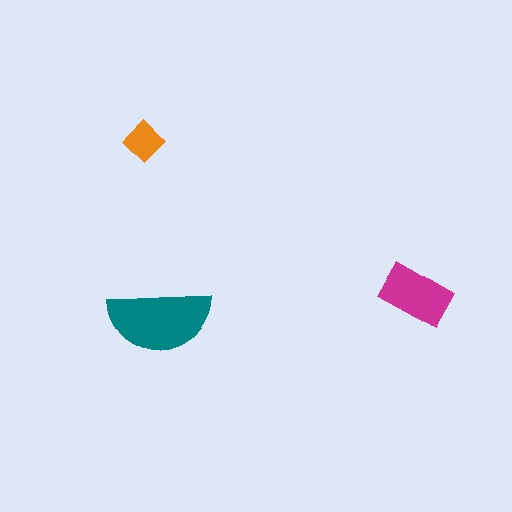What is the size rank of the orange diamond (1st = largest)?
3rd.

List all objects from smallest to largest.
The orange diamond, the magenta rectangle, the teal semicircle.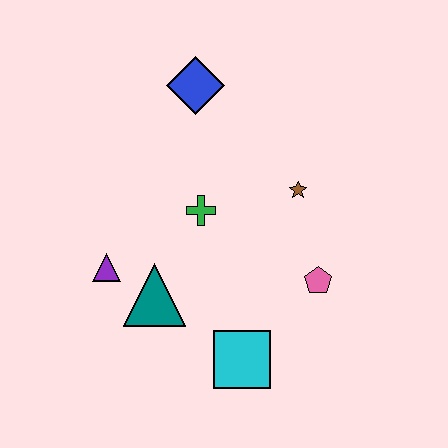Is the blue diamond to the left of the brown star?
Yes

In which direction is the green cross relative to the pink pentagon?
The green cross is to the left of the pink pentagon.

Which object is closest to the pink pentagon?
The brown star is closest to the pink pentagon.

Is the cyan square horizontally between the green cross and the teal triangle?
No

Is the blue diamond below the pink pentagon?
No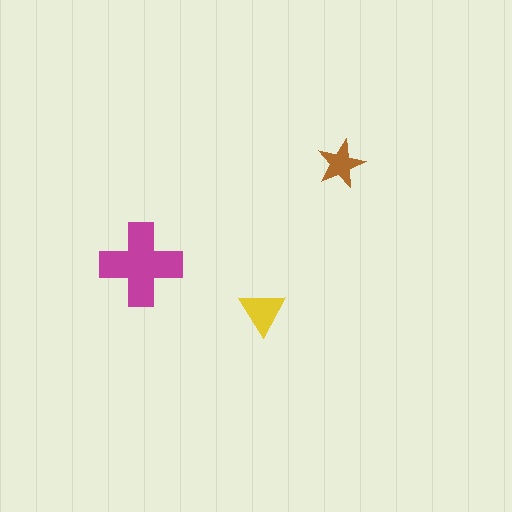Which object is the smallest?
The brown star.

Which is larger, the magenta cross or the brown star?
The magenta cross.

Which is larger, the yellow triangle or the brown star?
The yellow triangle.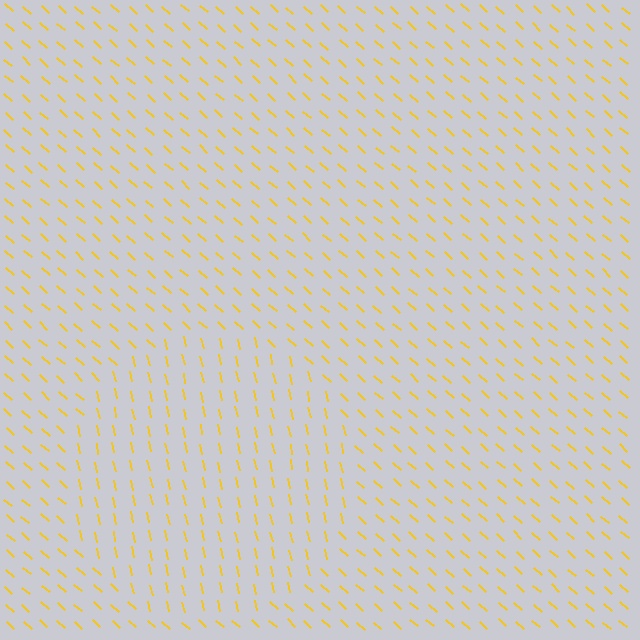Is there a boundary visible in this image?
Yes, there is a texture boundary formed by a change in line orientation.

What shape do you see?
I see a circle.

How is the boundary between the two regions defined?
The boundary is defined purely by a change in line orientation (approximately 36 degrees difference). All lines are the same color and thickness.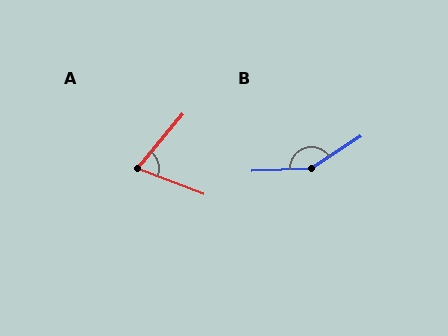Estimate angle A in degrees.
Approximately 72 degrees.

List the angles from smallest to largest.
A (72°), B (149°).